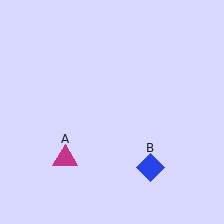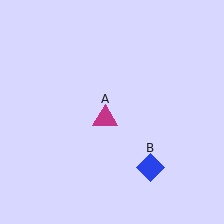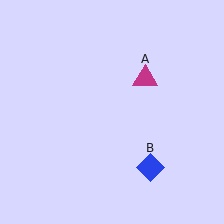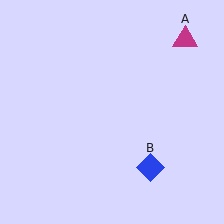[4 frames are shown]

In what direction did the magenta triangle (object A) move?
The magenta triangle (object A) moved up and to the right.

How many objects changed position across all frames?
1 object changed position: magenta triangle (object A).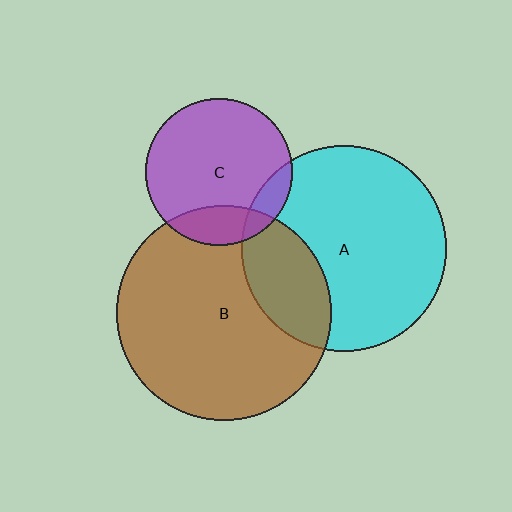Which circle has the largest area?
Circle B (brown).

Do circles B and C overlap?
Yes.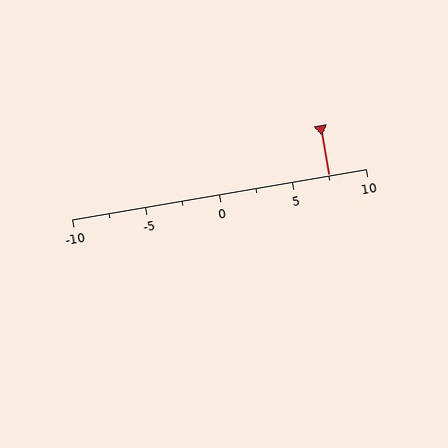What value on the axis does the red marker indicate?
The marker indicates approximately 7.5.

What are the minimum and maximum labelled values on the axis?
The axis runs from -10 to 10.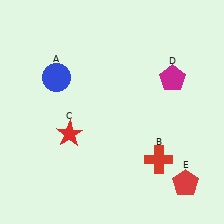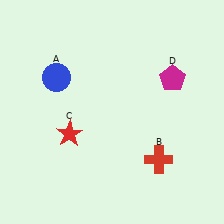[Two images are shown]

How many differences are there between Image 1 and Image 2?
There is 1 difference between the two images.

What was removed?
The red pentagon (E) was removed in Image 2.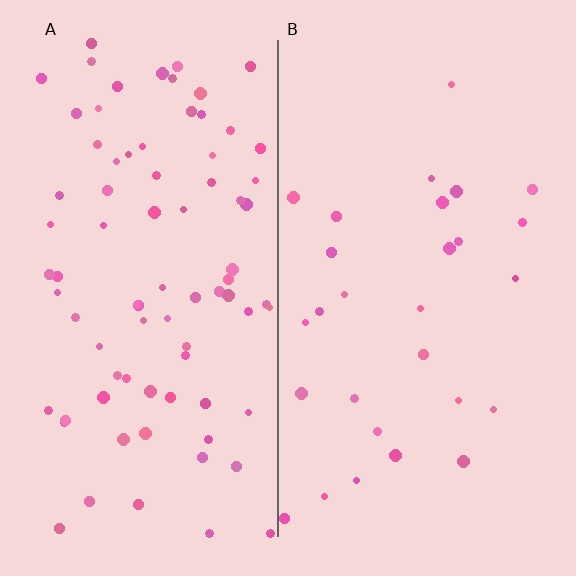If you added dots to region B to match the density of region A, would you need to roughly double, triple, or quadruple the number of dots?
Approximately triple.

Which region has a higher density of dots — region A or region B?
A (the left).